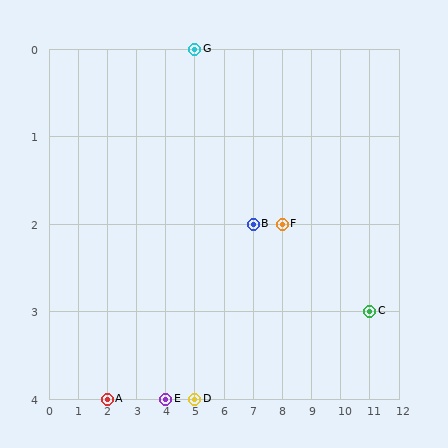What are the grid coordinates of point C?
Point C is at grid coordinates (11, 3).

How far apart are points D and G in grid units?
Points D and G are 4 rows apart.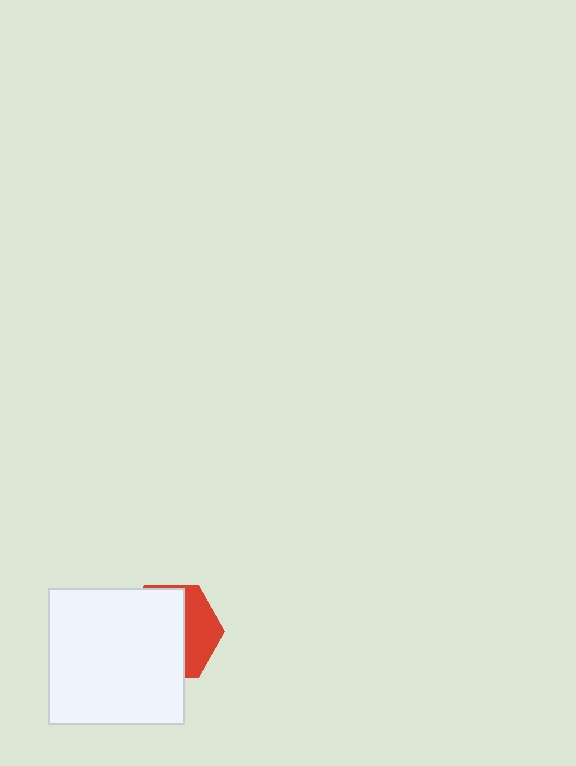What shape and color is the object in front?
The object in front is a white square.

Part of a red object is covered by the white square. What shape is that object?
It is a hexagon.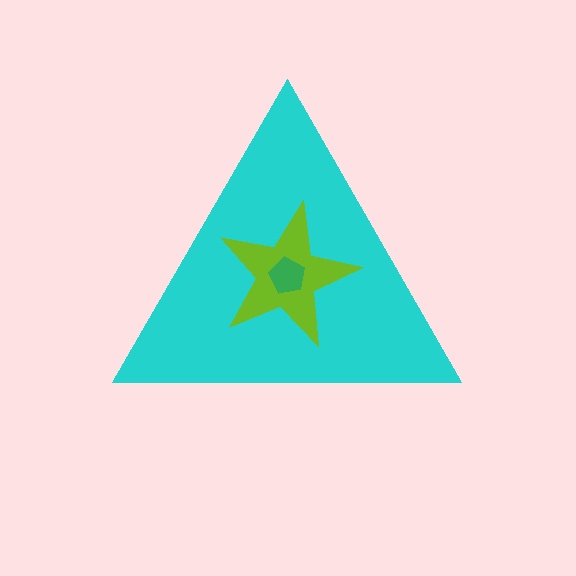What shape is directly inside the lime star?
The green pentagon.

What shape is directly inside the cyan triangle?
The lime star.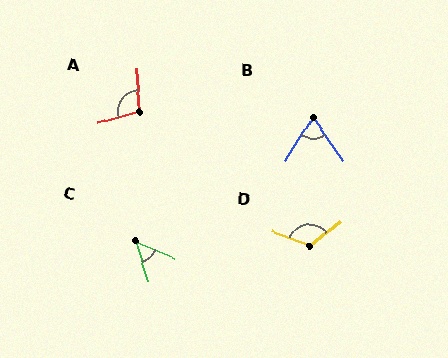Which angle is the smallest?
C, at approximately 50 degrees.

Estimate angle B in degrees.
Approximately 67 degrees.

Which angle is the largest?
D, at approximately 121 degrees.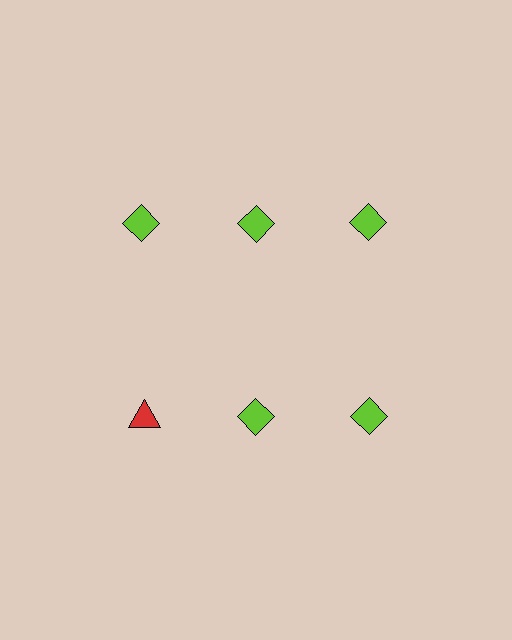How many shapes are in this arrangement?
There are 6 shapes arranged in a grid pattern.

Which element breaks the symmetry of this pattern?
The red triangle in the second row, leftmost column breaks the symmetry. All other shapes are lime diamonds.